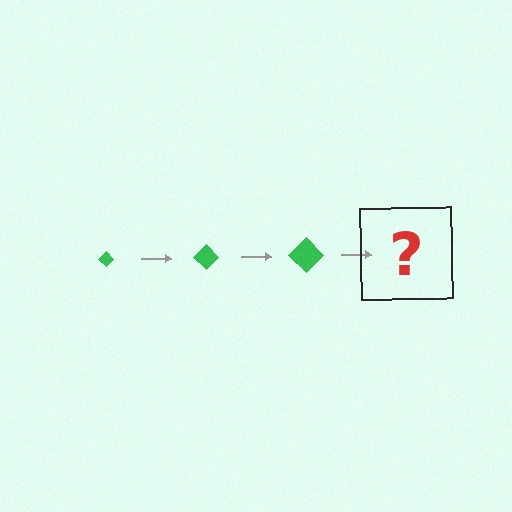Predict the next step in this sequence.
The next step is a green diamond, larger than the previous one.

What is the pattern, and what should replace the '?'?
The pattern is that the diamond gets progressively larger each step. The '?' should be a green diamond, larger than the previous one.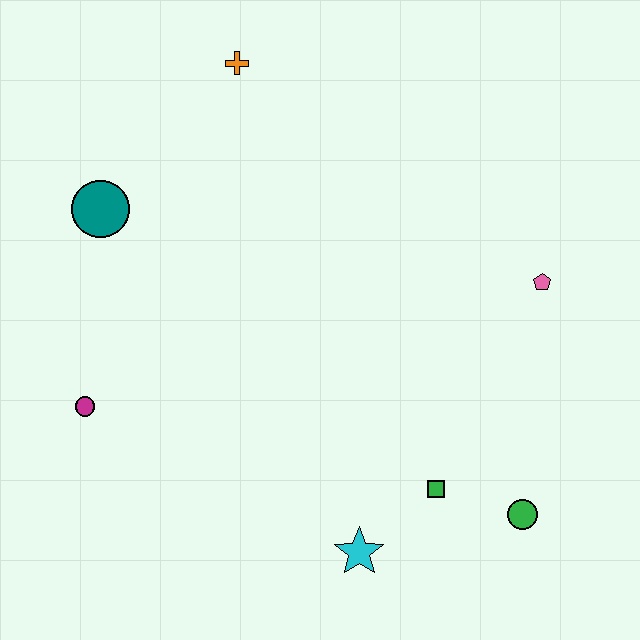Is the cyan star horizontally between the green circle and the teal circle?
Yes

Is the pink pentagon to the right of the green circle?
Yes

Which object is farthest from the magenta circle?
The pink pentagon is farthest from the magenta circle.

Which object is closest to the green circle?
The green square is closest to the green circle.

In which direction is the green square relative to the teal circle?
The green square is to the right of the teal circle.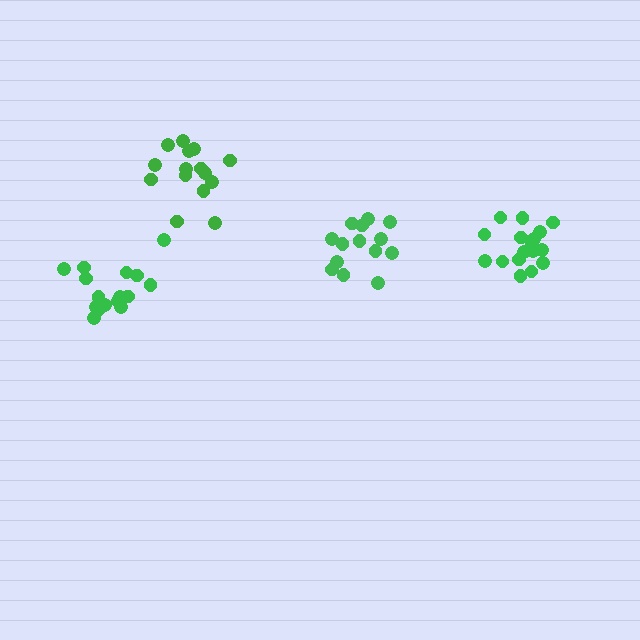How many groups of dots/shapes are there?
There are 4 groups.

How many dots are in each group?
Group 1: 19 dots, Group 2: 16 dots, Group 3: 14 dots, Group 4: 15 dots (64 total).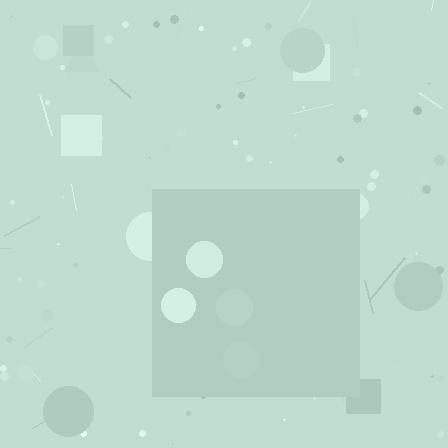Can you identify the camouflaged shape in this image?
The camouflaged shape is a square.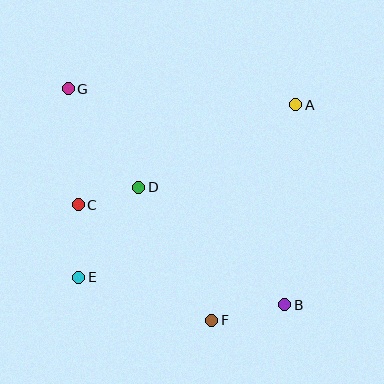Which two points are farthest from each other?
Points B and G are farthest from each other.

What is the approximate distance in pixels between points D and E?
The distance between D and E is approximately 108 pixels.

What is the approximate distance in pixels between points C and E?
The distance between C and E is approximately 72 pixels.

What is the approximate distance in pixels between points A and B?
The distance between A and B is approximately 201 pixels.